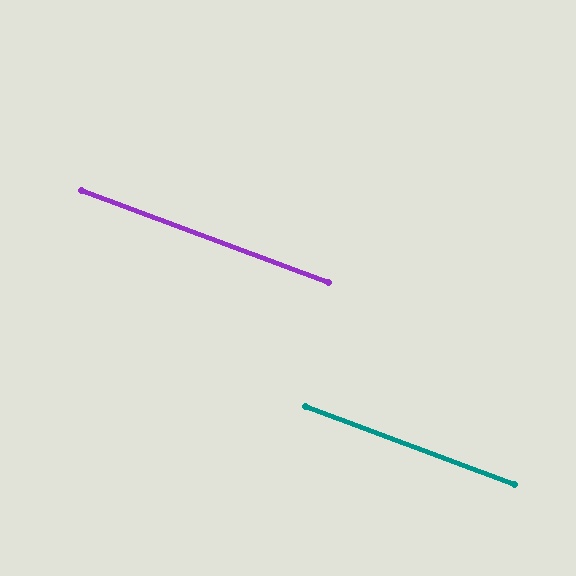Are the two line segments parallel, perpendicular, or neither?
Parallel — their directions differ by only 0.0°.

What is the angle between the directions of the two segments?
Approximately 0 degrees.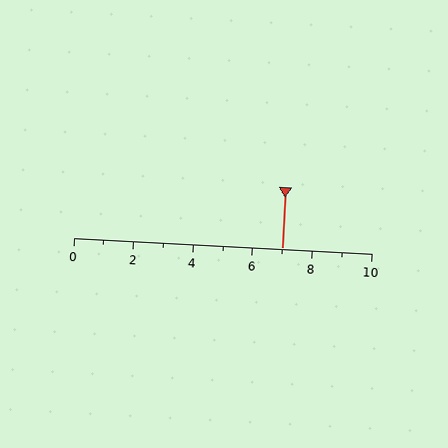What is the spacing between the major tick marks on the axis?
The major ticks are spaced 2 apart.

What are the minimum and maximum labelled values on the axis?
The axis runs from 0 to 10.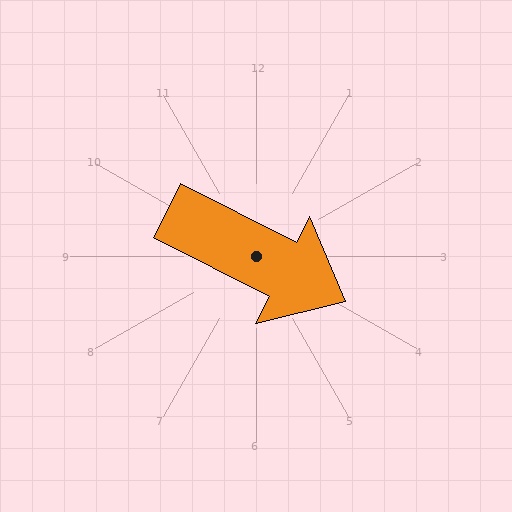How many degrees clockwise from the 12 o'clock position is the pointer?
Approximately 117 degrees.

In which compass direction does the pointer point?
Southeast.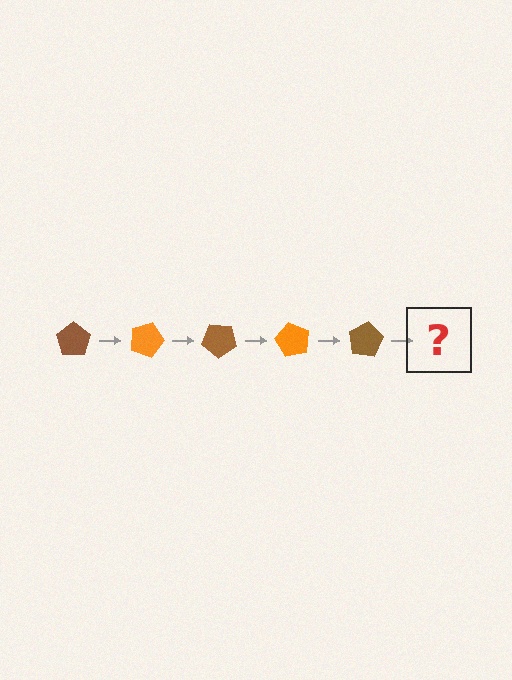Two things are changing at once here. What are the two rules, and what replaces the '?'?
The two rules are that it rotates 20 degrees each step and the color cycles through brown and orange. The '?' should be an orange pentagon, rotated 100 degrees from the start.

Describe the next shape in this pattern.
It should be an orange pentagon, rotated 100 degrees from the start.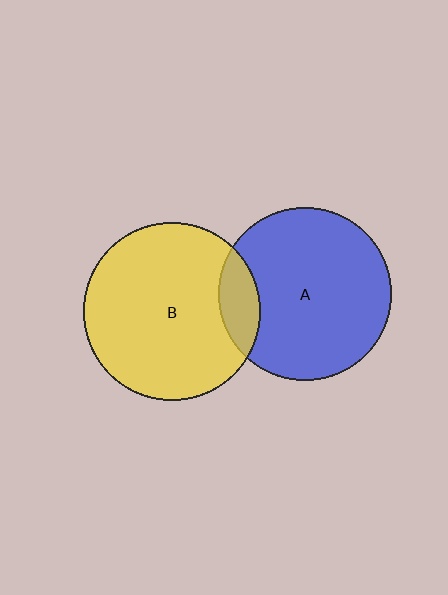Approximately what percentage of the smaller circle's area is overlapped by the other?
Approximately 15%.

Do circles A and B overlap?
Yes.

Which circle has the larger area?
Circle B (yellow).